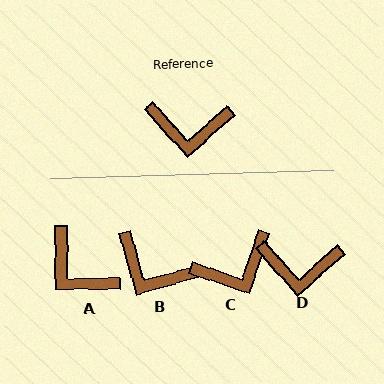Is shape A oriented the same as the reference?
No, it is off by about 41 degrees.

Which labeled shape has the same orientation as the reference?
D.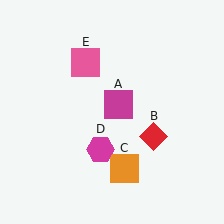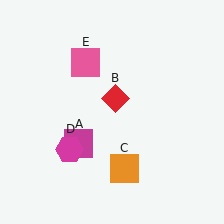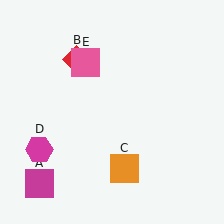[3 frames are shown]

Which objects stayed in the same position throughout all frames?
Orange square (object C) and pink square (object E) remained stationary.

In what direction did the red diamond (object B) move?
The red diamond (object B) moved up and to the left.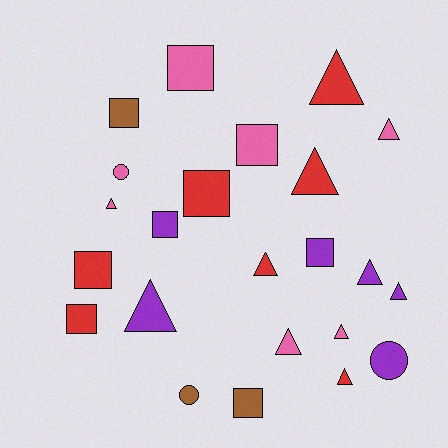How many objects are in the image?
There are 23 objects.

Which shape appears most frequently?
Triangle, with 11 objects.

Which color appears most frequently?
Red, with 7 objects.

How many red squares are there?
There are 3 red squares.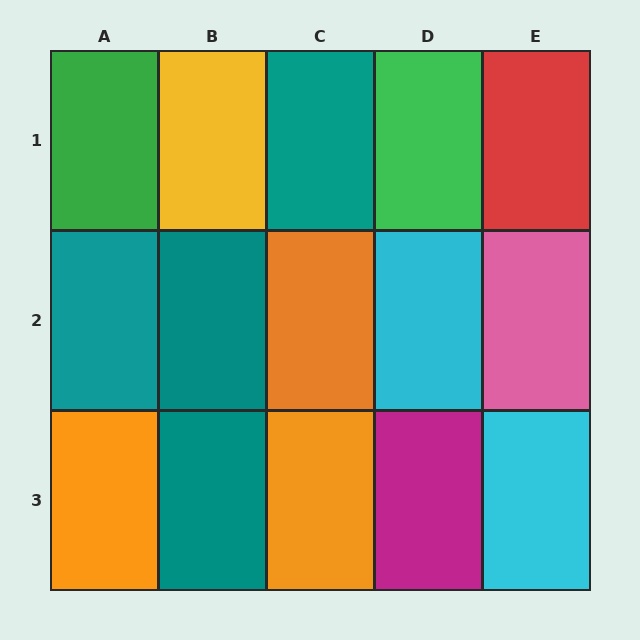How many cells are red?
1 cell is red.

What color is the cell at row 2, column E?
Pink.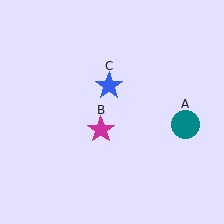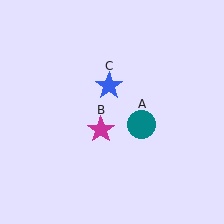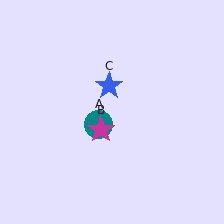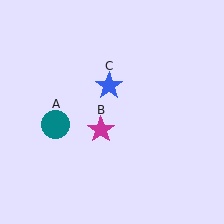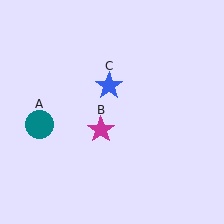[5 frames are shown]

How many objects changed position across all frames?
1 object changed position: teal circle (object A).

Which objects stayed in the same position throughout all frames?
Magenta star (object B) and blue star (object C) remained stationary.